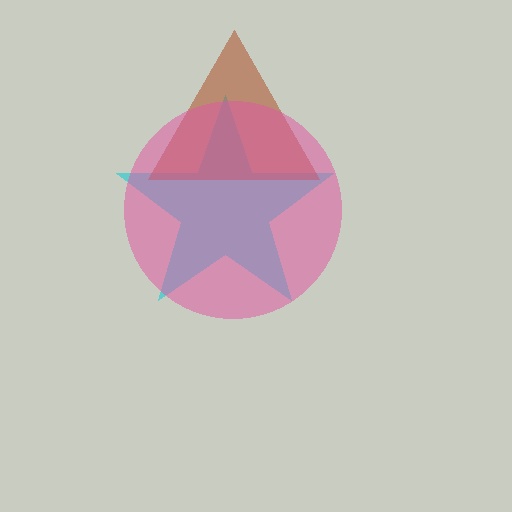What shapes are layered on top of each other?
The layered shapes are: a cyan star, a brown triangle, a pink circle.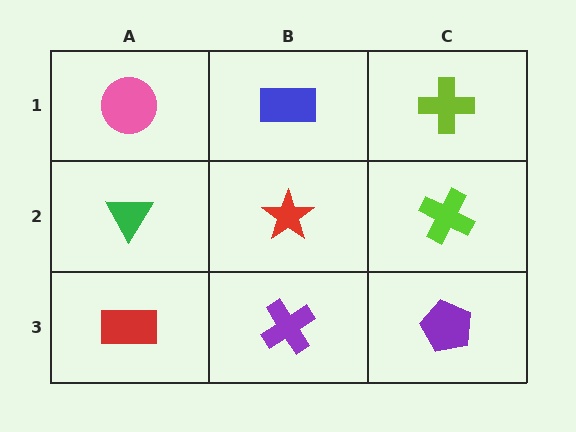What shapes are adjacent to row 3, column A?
A green triangle (row 2, column A), a purple cross (row 3, column B).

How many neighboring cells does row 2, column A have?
3.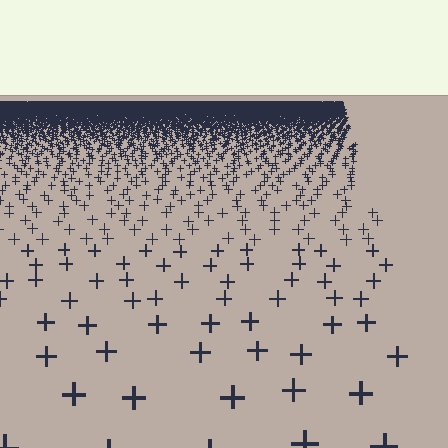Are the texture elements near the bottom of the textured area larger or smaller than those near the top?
Larger. Near the bottom, elements are closer to the viewer and appear at a bigger on-screen size.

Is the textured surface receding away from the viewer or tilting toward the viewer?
The surface is receding away from the viewer. Texture elements get smaller and denser toward the top.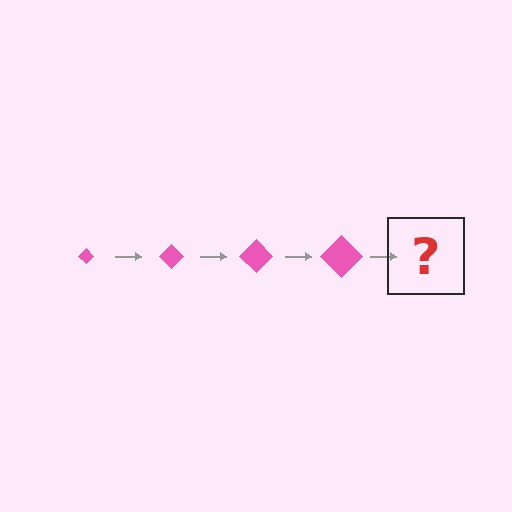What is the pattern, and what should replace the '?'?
The pattern is that the diamond gets progressively larger each step. The '?' should be a pink diamond, larger than the previous one.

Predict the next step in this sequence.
The next step is a pink diamond, larger than the previous one.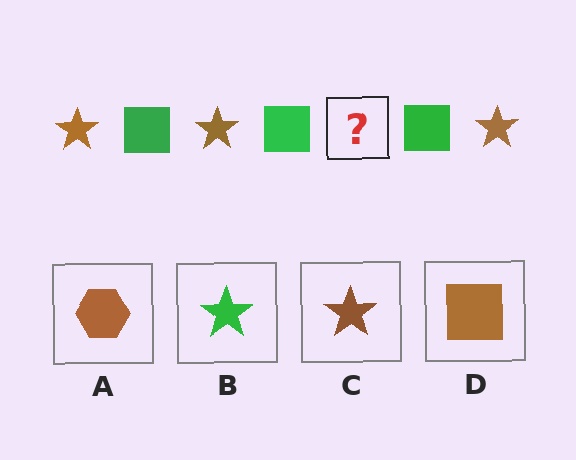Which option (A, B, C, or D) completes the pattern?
C.